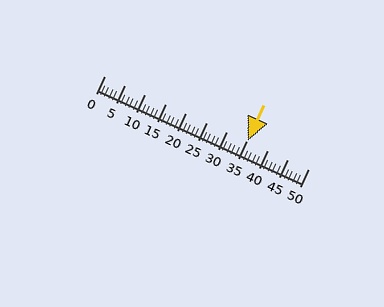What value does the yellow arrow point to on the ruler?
The yellow arrow points to approximately 35.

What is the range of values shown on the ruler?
The ruler shows values from 0 to 50.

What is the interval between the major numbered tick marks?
The major tick marks are spaced 5 units apart.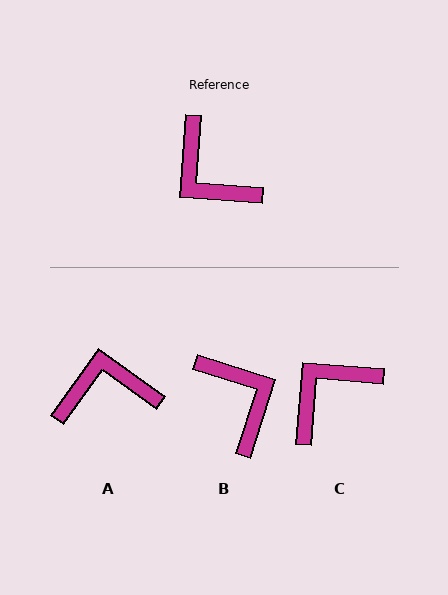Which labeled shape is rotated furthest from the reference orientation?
B, about 166 degrees away.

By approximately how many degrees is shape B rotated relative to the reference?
Approximately 166 degrees counter-clockwise.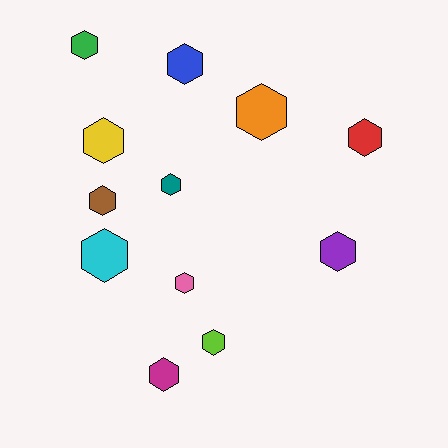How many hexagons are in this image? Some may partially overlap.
There are 12 hexagons.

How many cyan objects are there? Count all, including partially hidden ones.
There is 1 cyan object.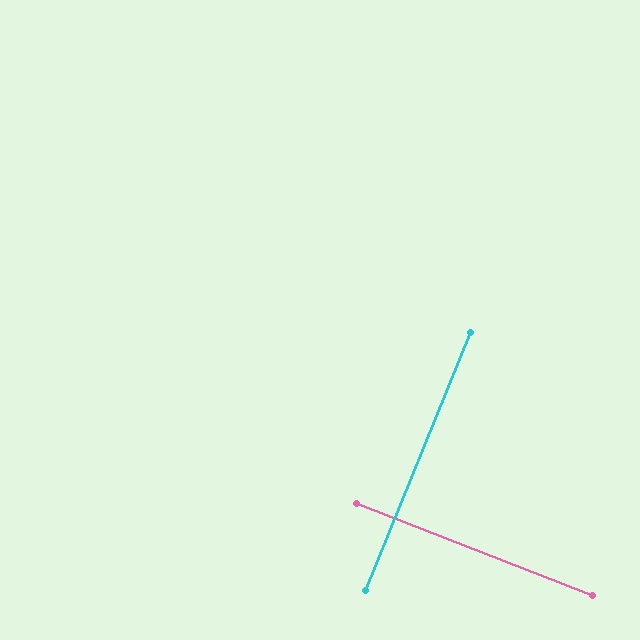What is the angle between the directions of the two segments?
Approximately 89 degrees.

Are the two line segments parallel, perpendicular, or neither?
Perpendicular — they meet at approximately 89°.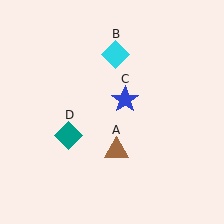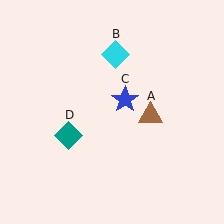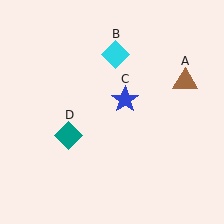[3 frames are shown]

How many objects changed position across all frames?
1 object changed position: brown triangle (object A).